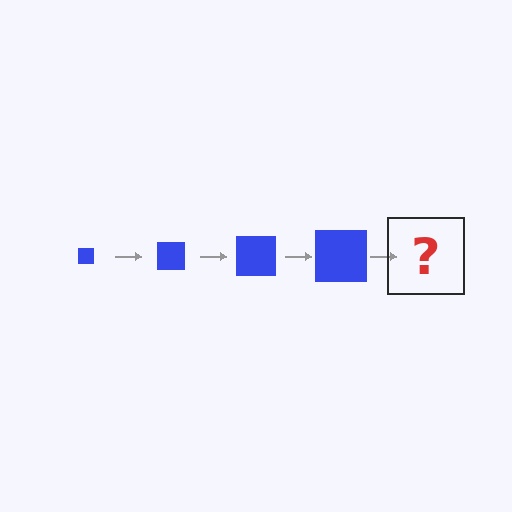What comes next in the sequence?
The next element should be a blue square, larger than the previous one.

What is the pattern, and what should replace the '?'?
The pattern is that the square gets progressively larger each step. The '?' should be a blue square, larger than the previous one.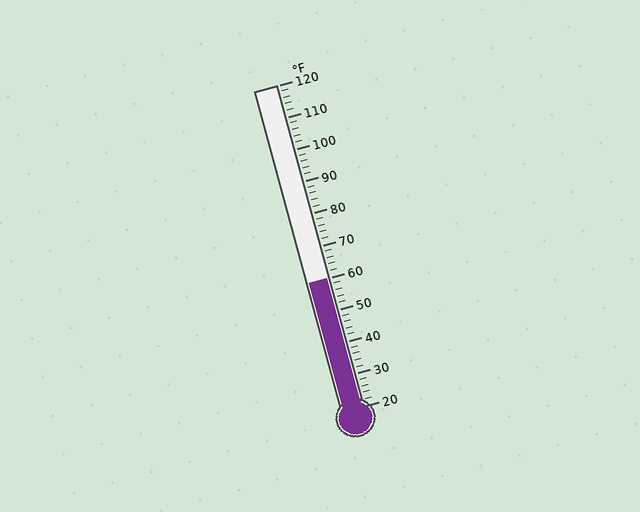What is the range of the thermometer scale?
The thermometer scale ranges from 20°F to 120°F.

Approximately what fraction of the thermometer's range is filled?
The thermometer is filled to approximately 40% of its range.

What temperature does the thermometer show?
The thermometer shows approximately 60°F.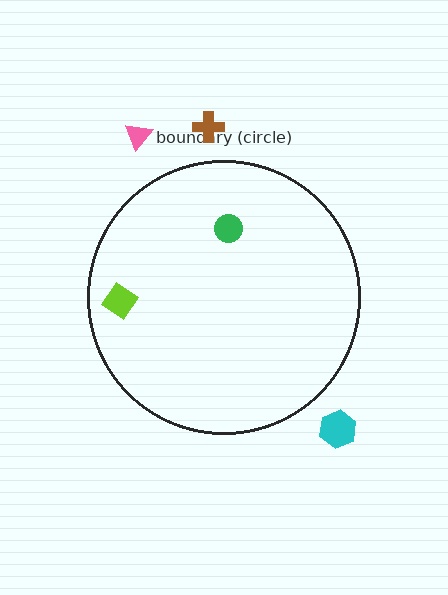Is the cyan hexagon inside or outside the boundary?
Outside.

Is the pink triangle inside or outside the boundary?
Outside.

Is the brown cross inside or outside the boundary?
Outside.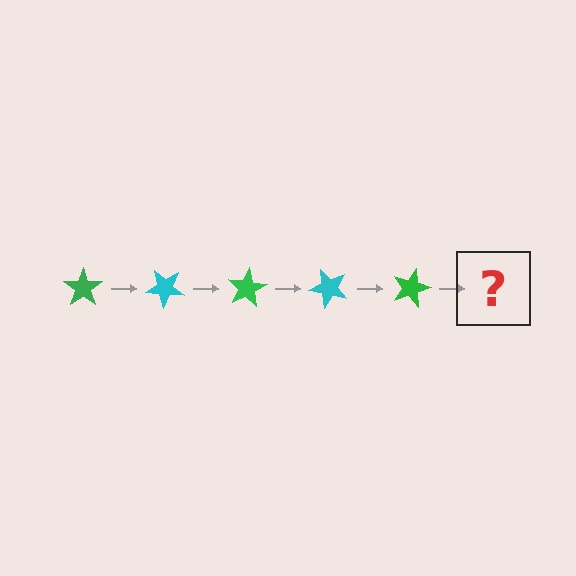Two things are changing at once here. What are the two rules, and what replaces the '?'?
The two rules are that it rotates 40 degrees each step and the color cycles through green and cyan. The '?' should be a cyan star, rotated 200 degrees from the start.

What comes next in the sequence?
The next element should be a cyan star, rotated 200 degrees from the start.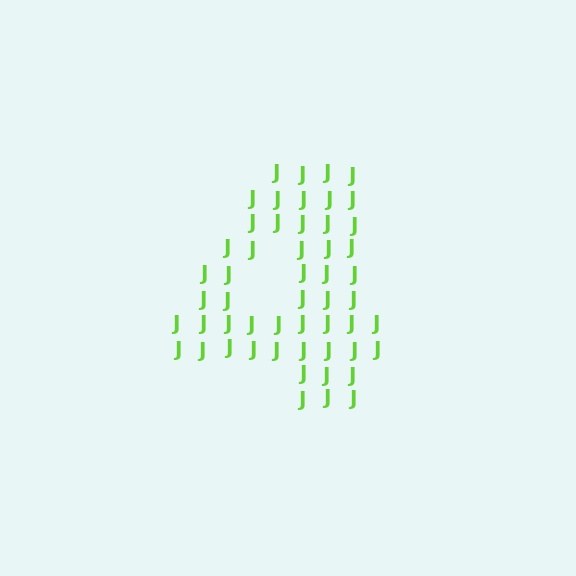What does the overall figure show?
The overall figure shows the digit 4.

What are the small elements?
The small elements are letter J's.